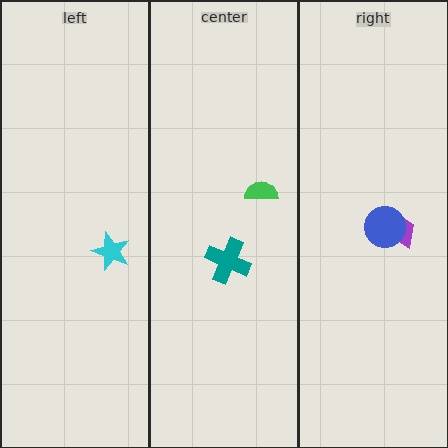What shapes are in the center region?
The teal cross, the green semicircle.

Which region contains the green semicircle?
The center region.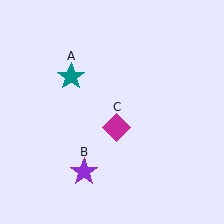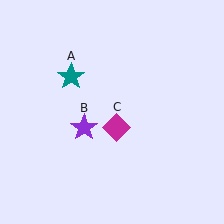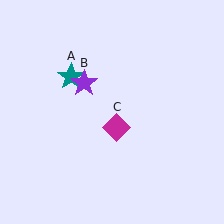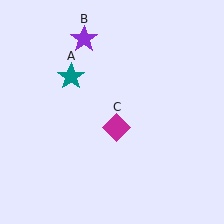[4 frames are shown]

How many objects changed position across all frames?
1 object changed position: purple star (object B).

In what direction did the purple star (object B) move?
The purple star (object B) moved up.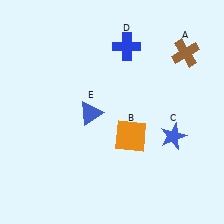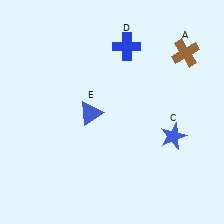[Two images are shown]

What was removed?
The orange square (B) was removed in Image 2.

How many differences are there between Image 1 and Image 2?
There is 1 difference between the two images.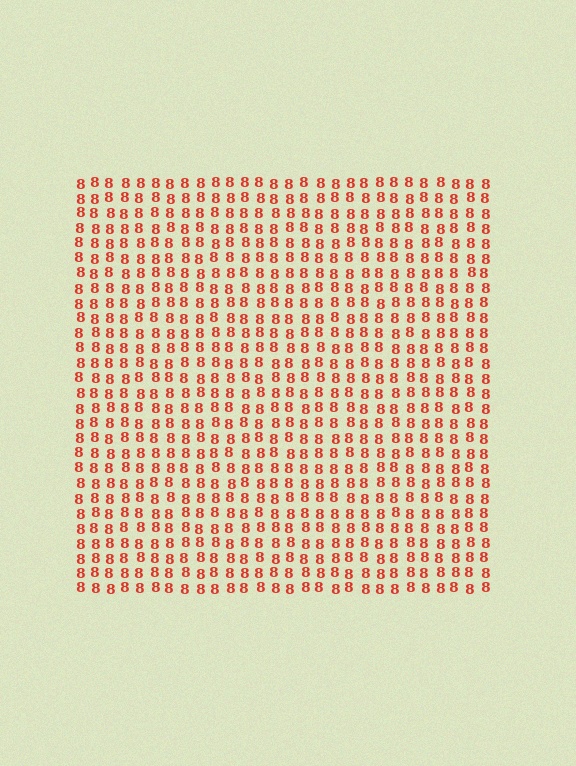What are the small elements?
The small elements are digit 8's.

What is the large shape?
The large shape is a square.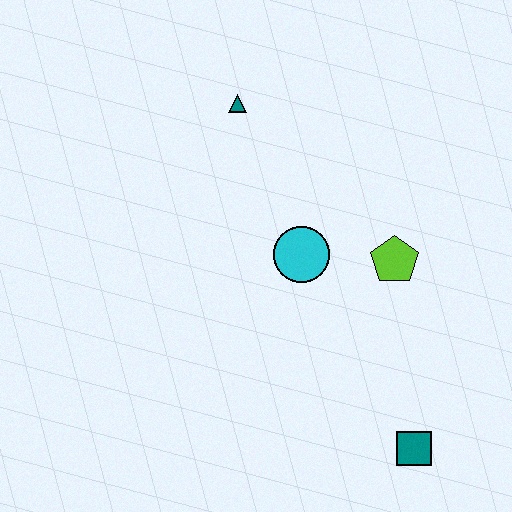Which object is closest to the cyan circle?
The lime pentagon is closest to the cyan circle.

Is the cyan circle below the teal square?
No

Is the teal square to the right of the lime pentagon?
Yes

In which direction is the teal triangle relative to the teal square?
The teal triangle is above the teal square.